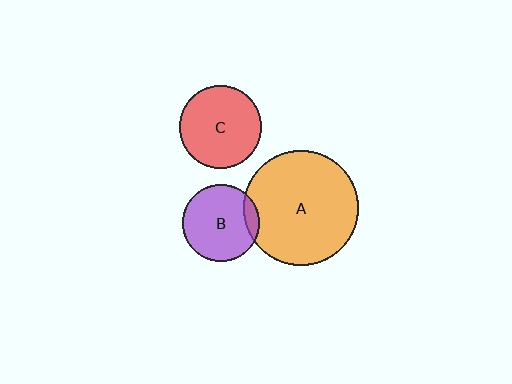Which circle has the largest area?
Circle A (orange).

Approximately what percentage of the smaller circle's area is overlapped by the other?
Approximately 10%.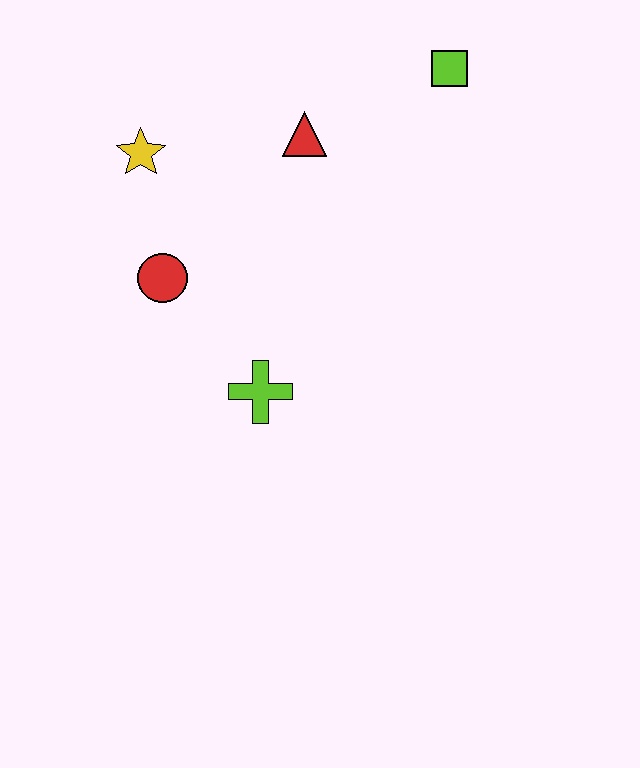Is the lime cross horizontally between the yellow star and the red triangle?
Yes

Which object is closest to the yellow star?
The red circle is closest to the yellow star.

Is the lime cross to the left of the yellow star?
No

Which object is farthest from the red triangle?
The lime cross is farthest from the red triangle.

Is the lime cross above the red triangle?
No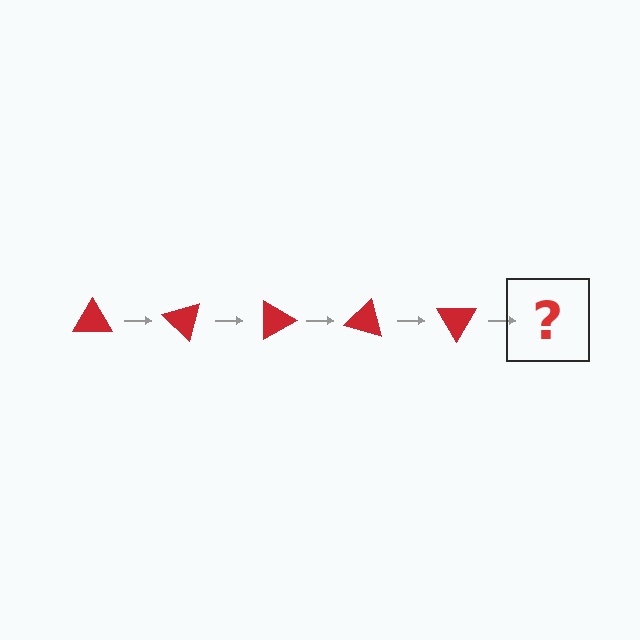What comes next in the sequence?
The next element should be a red triangle rotated 225 degrees.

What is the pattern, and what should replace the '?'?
The pattern is that the triangle rotates 45 degrees each step. The '?' should be a red triangle rotated 225 degrees.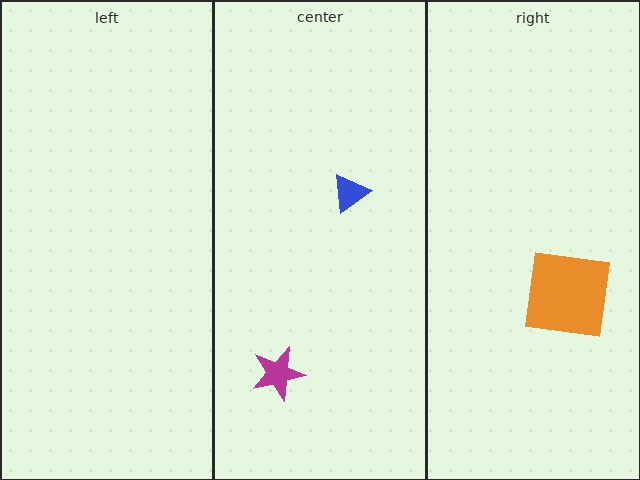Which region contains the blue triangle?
The center region.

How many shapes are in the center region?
2.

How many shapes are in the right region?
1.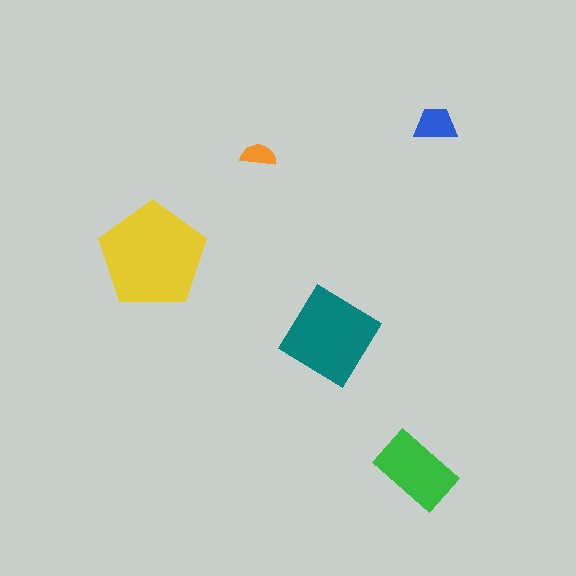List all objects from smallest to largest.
The orange semicircle, the blue trapezoid, the green rectangle, the teal diamond, the yellow pentagon.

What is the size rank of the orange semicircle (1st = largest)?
5th.